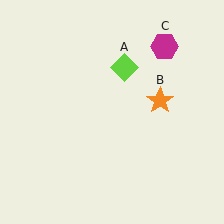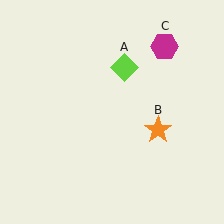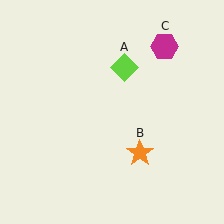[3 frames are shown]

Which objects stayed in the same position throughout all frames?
Lime diamond (object A) and magenta hexagon (object C) remained stationary.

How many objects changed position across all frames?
1 object changed position: orange star (object B).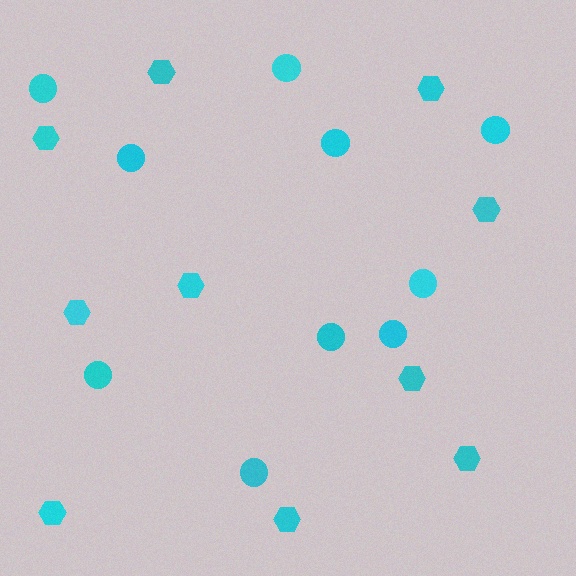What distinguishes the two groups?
There are 2 groups: one group of hexagons (10) and one group of circles (10).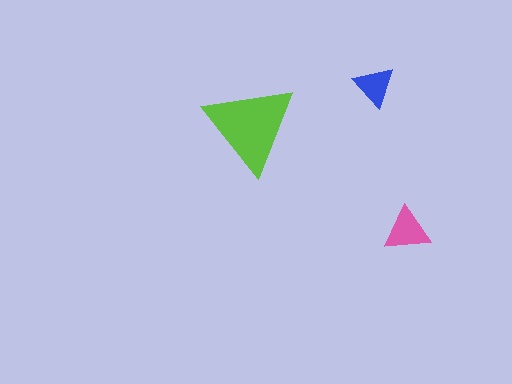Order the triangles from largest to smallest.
the lime one, the pink one, the blue one.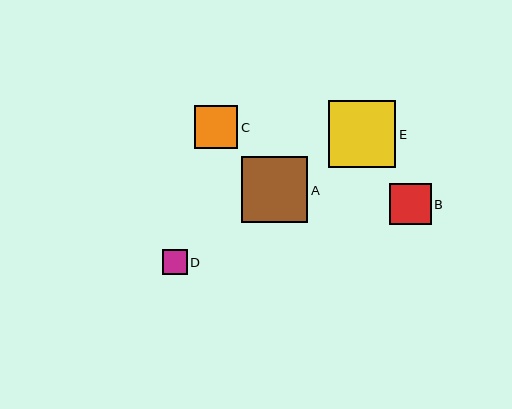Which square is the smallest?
Square D is the smallest with a size of approximately 25 pixels.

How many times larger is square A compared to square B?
Square A is approximately 1.6 times the size of square B.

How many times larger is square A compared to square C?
Square A is approximately 1.5 times the size of square C.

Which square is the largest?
Square E is the largest with a size of approximately 67 pixels.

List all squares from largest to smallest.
From largest to smallest: E, A, C, B, D.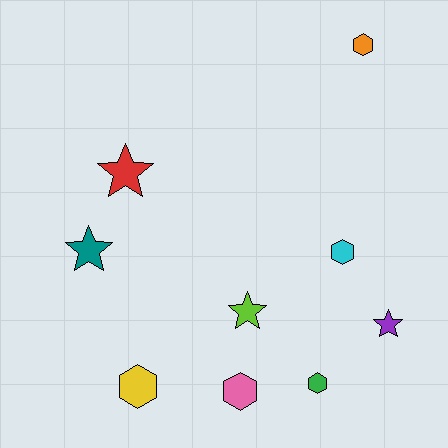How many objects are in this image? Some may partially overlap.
There are 9 objects.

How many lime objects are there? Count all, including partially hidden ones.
There is 1 lime object.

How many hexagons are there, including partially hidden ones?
There are 5 hexagons.